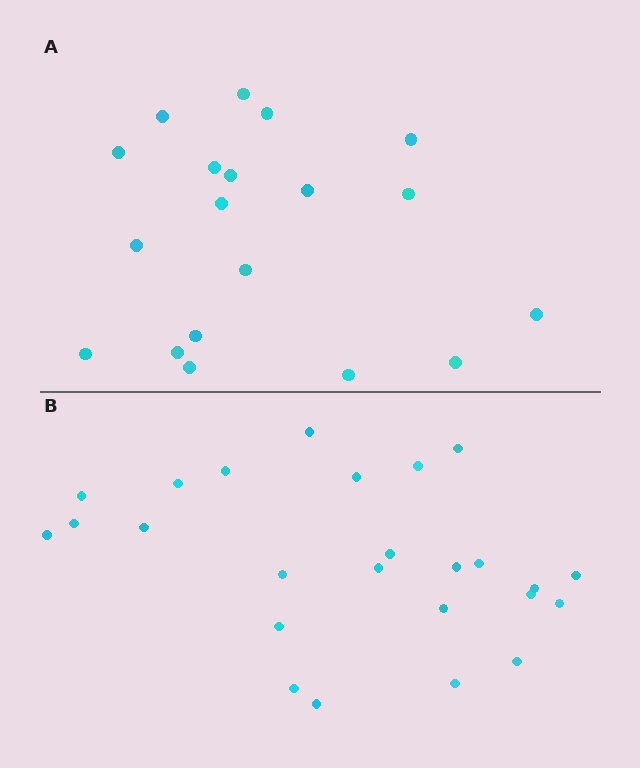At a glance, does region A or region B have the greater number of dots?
Region B (the bottom region) has more dots.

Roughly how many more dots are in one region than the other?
Region B has about 6 more dots than region A.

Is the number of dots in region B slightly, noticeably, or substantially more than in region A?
Region B has noticeably more, but not dramatically so. The ratio is roughly 1.3 to 1.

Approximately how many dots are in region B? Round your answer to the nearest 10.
About 20 dots. (The exact count is 25, which rounds to 20.)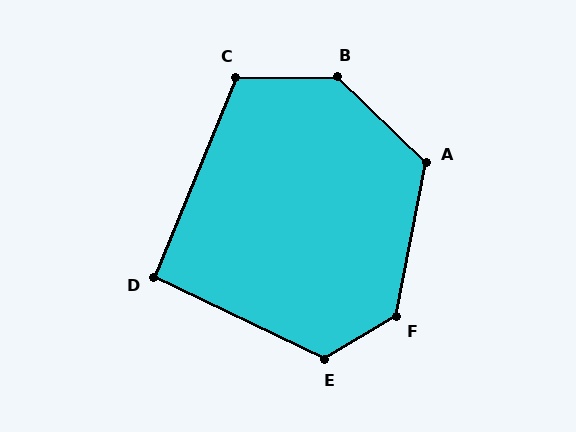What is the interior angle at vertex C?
Approximately 113 degrees (obtuse).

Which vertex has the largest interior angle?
B, at approximately 135 degrees.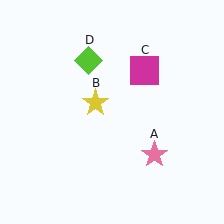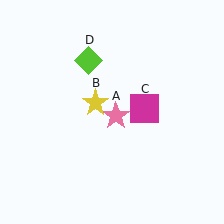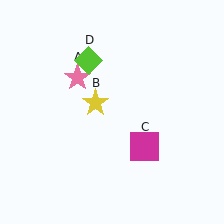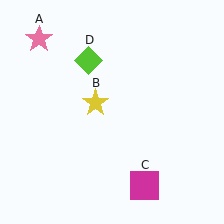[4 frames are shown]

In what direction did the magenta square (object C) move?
The magenta square (object C) moved down.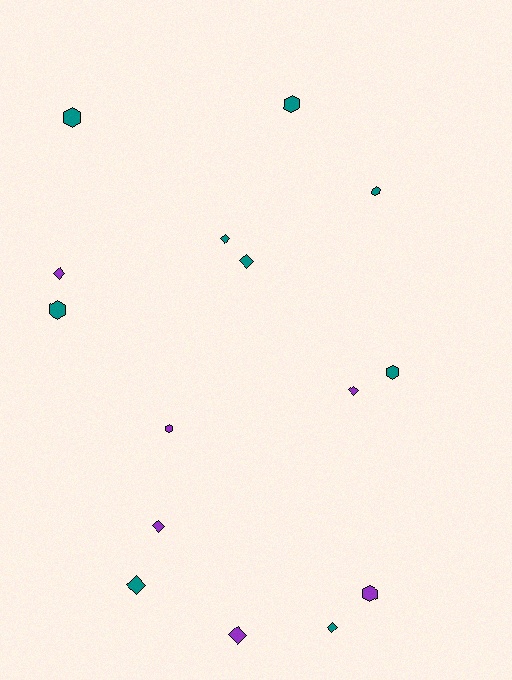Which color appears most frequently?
Teal, with 9 objects.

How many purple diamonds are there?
There are 4 purple diamonds.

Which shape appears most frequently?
Diamond, with 8 objects.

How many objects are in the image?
There are 15 objects.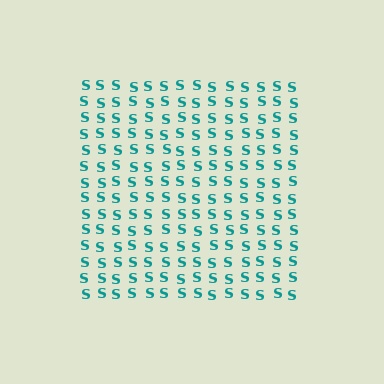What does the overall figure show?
The overall figure shows a square.